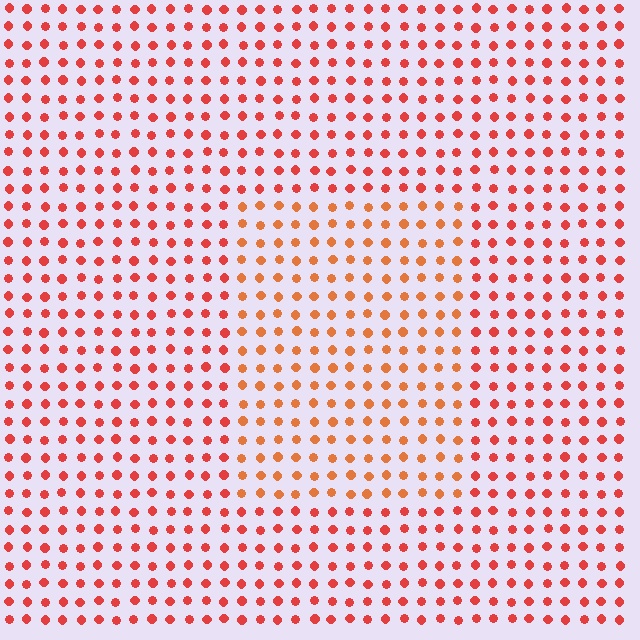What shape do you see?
I see a rectangle.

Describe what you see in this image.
The image is filled with small red elements in a uniform arrangement. A rectangle-shaped region is visible where the elements are tinted to a slightly different hue, forming a subtle color boundary.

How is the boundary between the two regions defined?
The boundary is defined purely by a slight shift in hue (about 21 degrees). Spacing, size, and orientation are identical on both sides.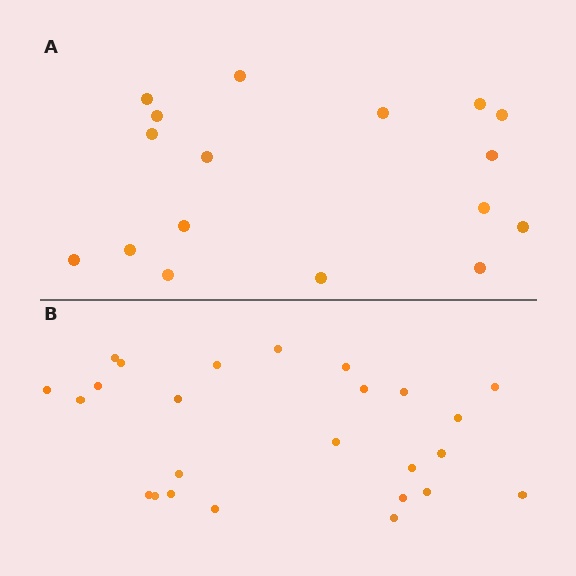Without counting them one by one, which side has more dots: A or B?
Region B (the bottom region) has more dots.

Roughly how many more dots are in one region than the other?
Region B has roughly 8 or so more dots than region A.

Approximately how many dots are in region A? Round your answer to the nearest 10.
About 20 dots. (The exact count is 17, which rounds to 20.)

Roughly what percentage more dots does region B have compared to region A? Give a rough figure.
About 45% more.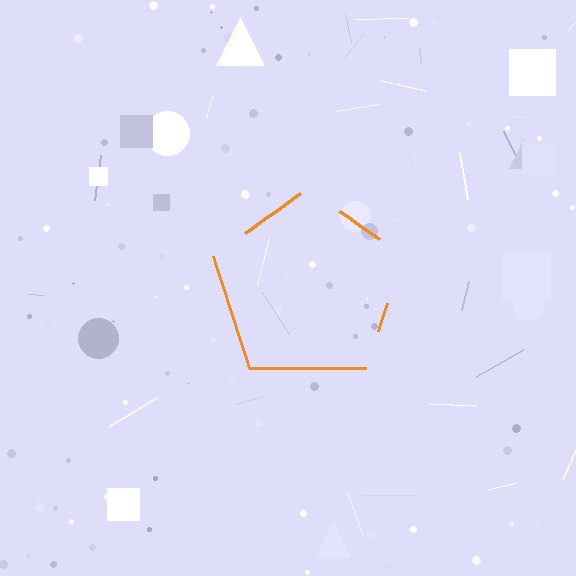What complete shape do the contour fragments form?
The contour fragments form a pentagon.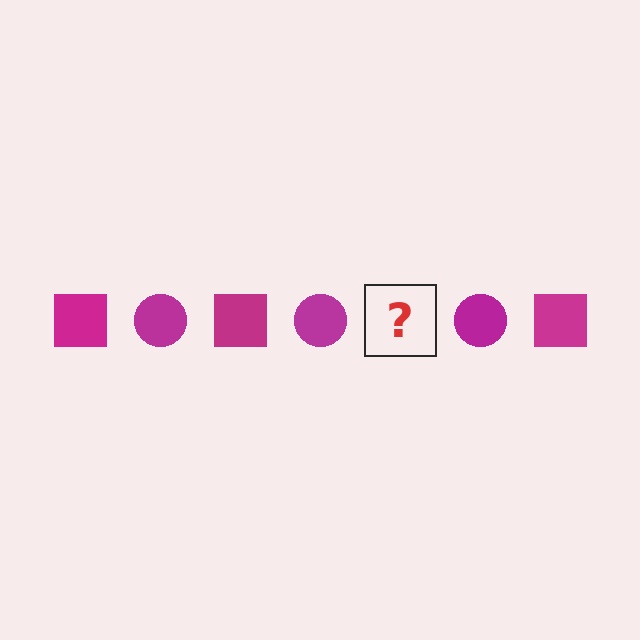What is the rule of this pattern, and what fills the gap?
The rule is that the pattern cycles through square, circle shapes in magenta. The gap should be filled with a magenta square.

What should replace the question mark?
The question mark should be replaced with a magenta square.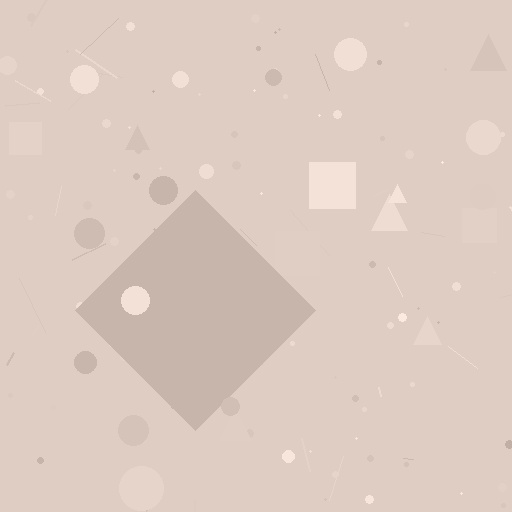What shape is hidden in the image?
A diamond is hidden in the image.